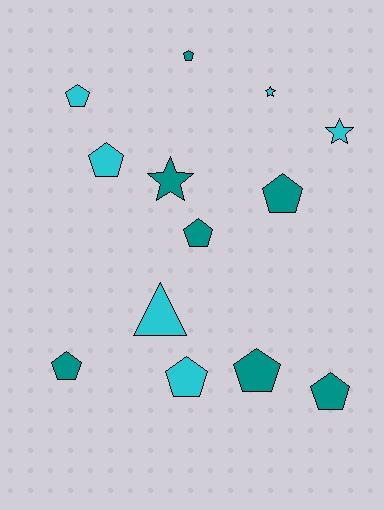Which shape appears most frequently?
Pentagon, with 9 objects.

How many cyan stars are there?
There are 2 cyan stars.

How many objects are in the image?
There are 13 objects.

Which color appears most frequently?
Teal, with 7 objects.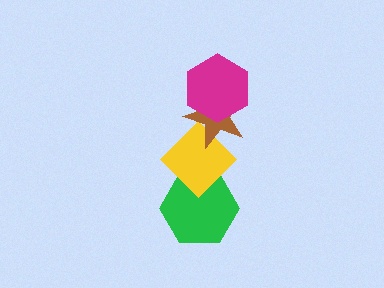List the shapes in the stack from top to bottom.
From top to bottom: the magenta hexagon, the brown star, the yellow diamond, the green hexagon.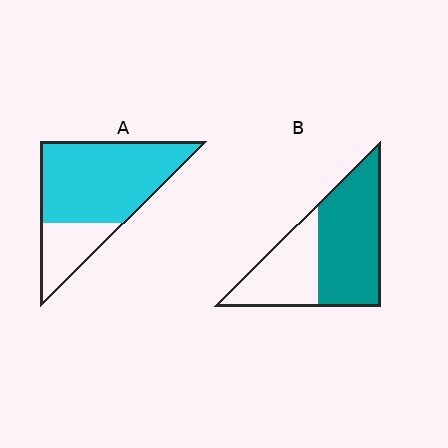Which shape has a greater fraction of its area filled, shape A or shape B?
Shape A.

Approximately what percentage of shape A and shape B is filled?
A is approximately 75% and B is approximately 60%.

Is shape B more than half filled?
Yes.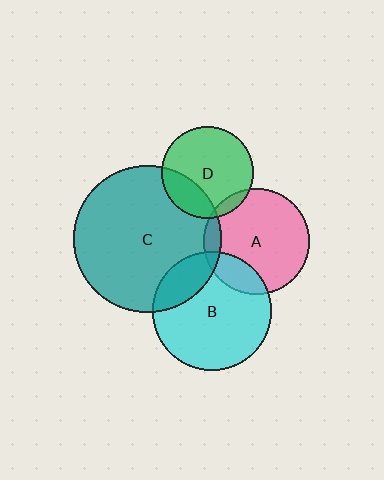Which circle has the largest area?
Circle C (teal).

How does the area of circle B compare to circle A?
Approximately 1.3 times.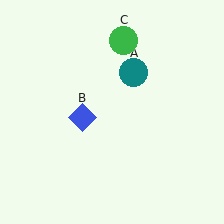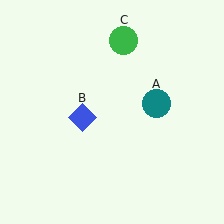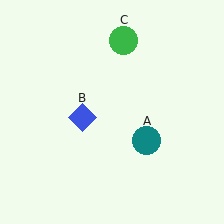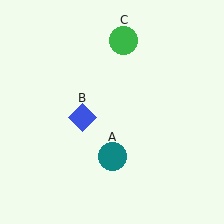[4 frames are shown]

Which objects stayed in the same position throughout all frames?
Blue diamond (object B) and green circle (object C) remained stationary.